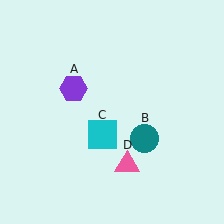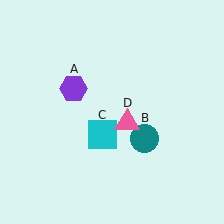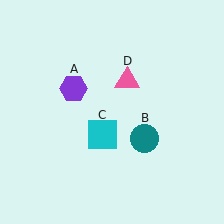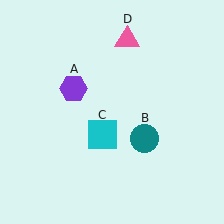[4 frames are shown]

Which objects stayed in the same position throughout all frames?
Purple hexagon (object A) and teal circle (object B) and cyan square (object C) remained stationary.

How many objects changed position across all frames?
1 object changed position: pink triangle (object D).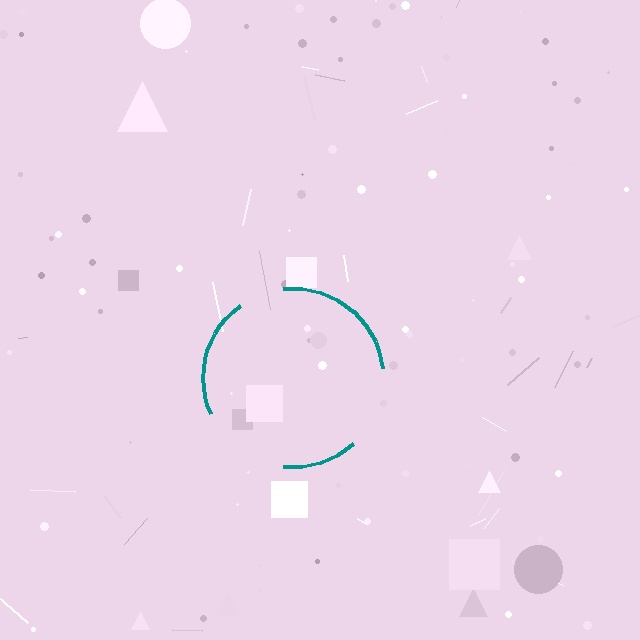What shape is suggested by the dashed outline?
The dashed outline suggests a circle.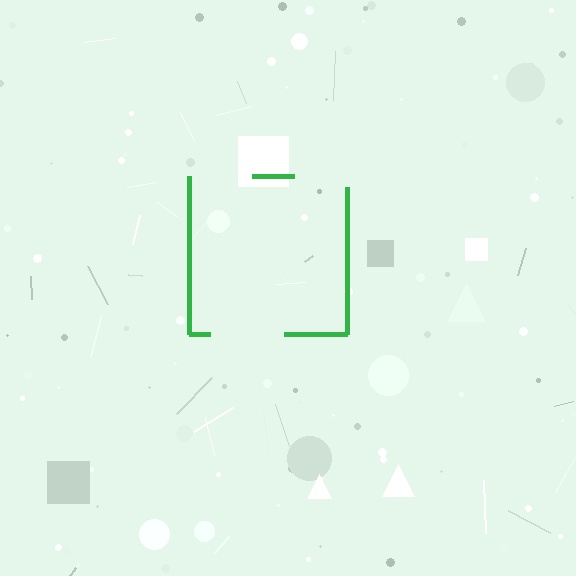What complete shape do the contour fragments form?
The contour fragments form a square.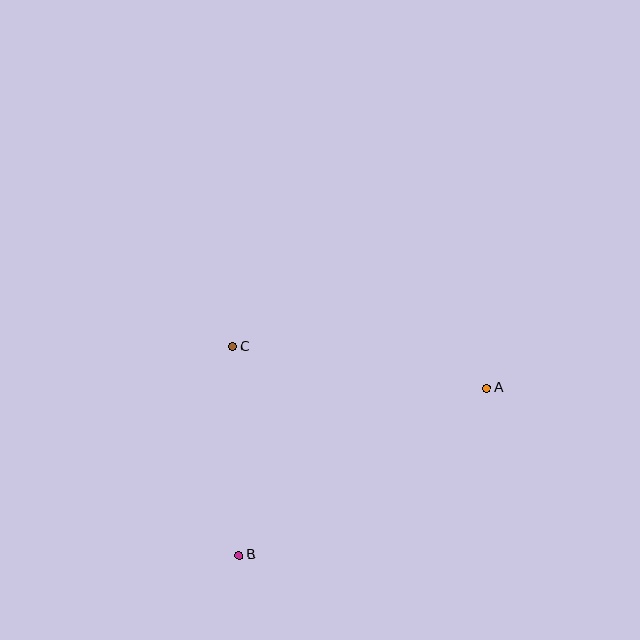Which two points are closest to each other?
Points B and C are closest to each other.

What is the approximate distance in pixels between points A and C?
The distance between A and C is approximately 257 pixels.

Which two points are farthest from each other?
Points A and B are farthest from each other.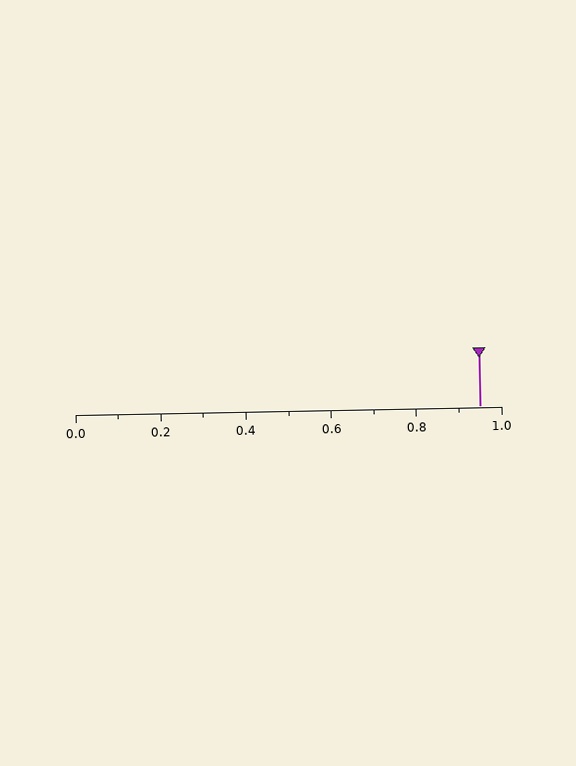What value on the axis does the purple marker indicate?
The marker indicates approximately 0.95.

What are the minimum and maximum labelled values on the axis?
The axis runs from 0.0 to 1.0.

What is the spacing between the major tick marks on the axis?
The major ticks are spaced 0.2 apart.